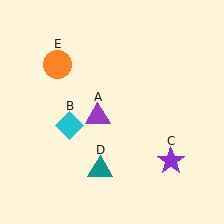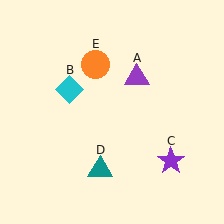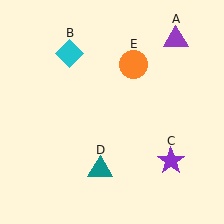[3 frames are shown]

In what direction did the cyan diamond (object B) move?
The cyan diamond (object B) moved up.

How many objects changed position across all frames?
3 objects changed position: purple triangle (object A), cyan diamond (object B), orange circle (object E).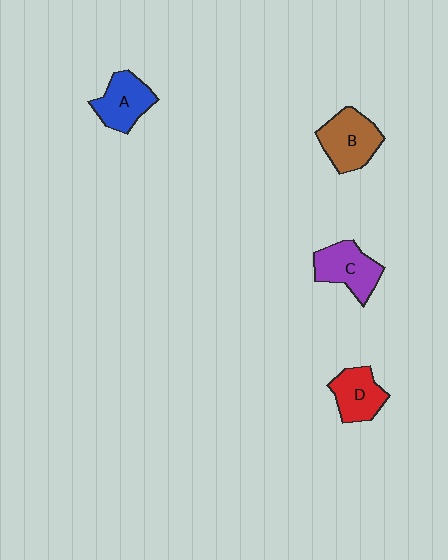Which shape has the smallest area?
Shape D (red).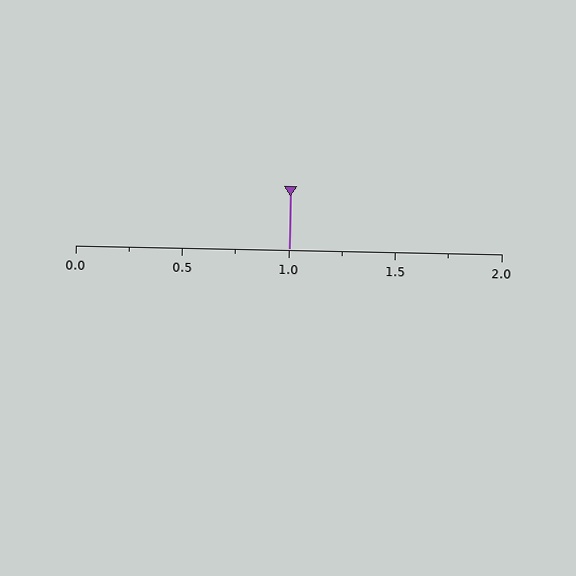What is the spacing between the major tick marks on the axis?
The major ticks are spaced 0.5 apart.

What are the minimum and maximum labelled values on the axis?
The axis runs from 0.0 to 2.0.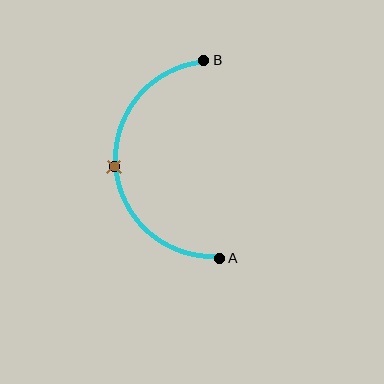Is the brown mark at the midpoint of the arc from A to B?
Yes. The brown mark lies on the arc at equal arc-length from both A and B — it is the arc midpoint.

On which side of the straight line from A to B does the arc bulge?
The arc bulges to the left of the straight line connecting A and B.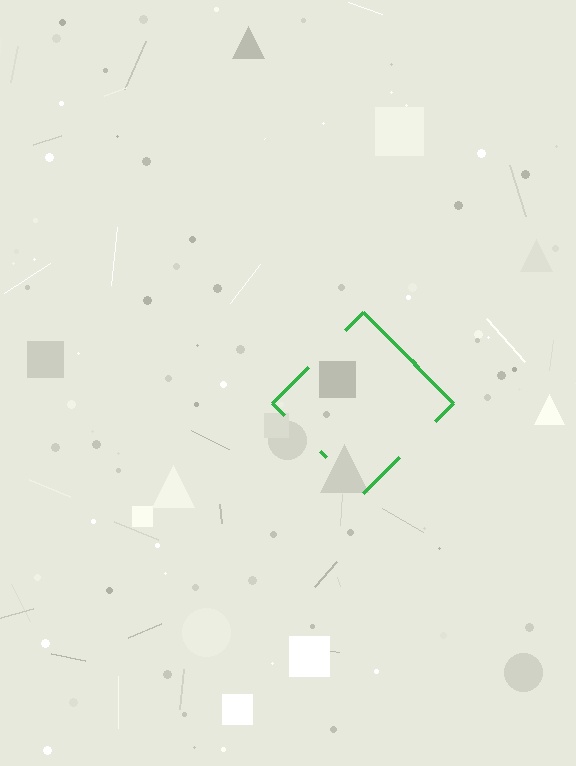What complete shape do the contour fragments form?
The contour fragments form a diamond.